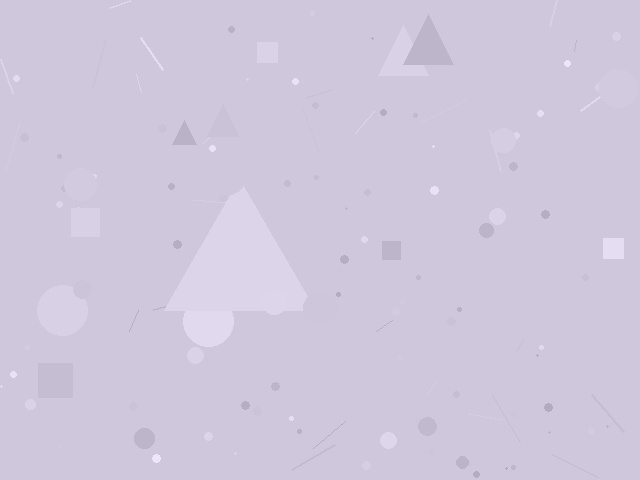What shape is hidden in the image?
A triangle is hidden in the image.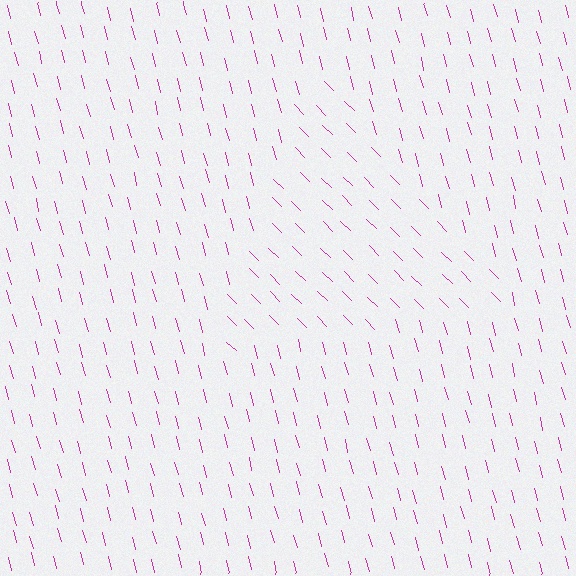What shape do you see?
I see a triangle.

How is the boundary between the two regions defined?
The boundary is defined purely by a change in line orientation (approximately 30 degrees difference). All lines are the same color and thickness.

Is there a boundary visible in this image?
Yes, there is a texture boundary formed by a change in line orientation.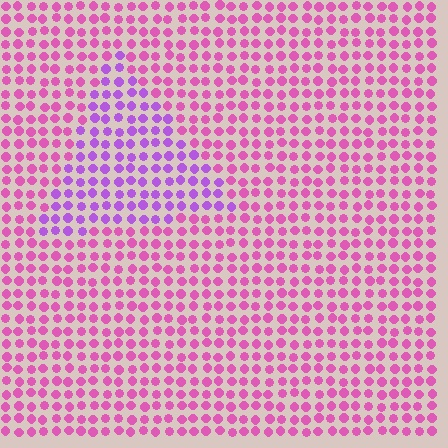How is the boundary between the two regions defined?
The boundary is defined purely by a slight shift in hue (about 37 degrees). Spacing, size, and orientation are identical on both sides.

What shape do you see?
I see a triangle.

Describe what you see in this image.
The image is filled with small pink elements in a uniform arrangement. A triangle-shaped region is visible where the elements are tinted to a slightly different hue, forming a subtle color boundary.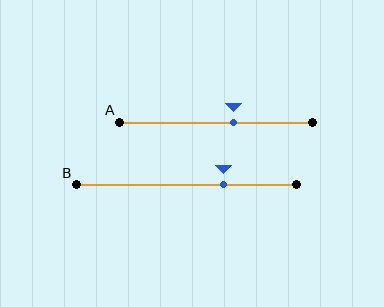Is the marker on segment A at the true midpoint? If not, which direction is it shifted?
No, the marker on segment A is shifted to the right by about 9% of the segment length.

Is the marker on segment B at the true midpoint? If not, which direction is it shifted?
No, the marker on segment B is shifted to the right by about 17% of the segment length.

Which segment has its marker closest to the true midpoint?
Segment A has its marker closest to the true midpoint.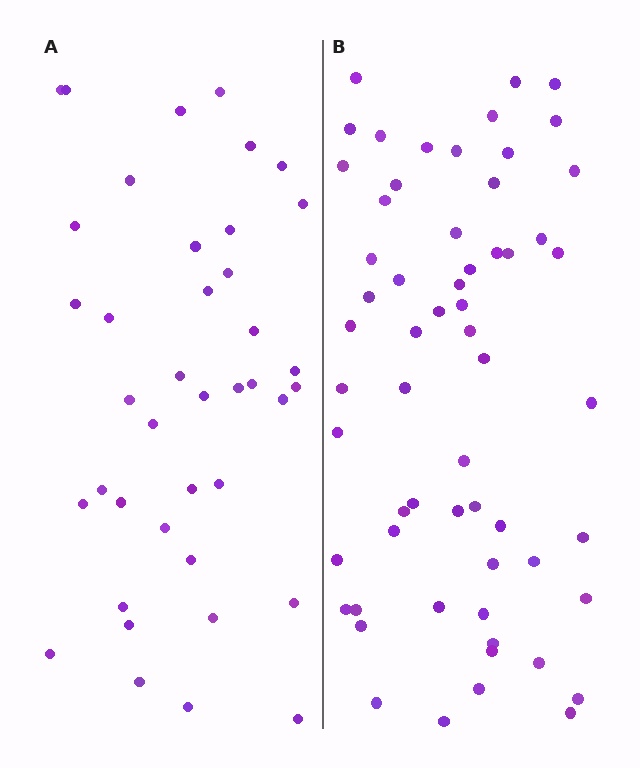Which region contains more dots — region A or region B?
Region B (the right region) has more dots.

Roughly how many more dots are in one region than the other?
Region B has approximately 20 more dots than region A.